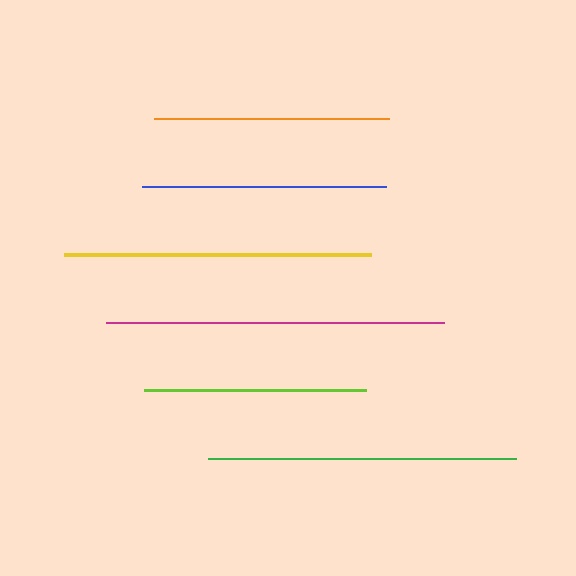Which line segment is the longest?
The magenta line is the longest at approximately 338 pixels.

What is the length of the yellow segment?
The yellow segment is approximately 307 pixels long.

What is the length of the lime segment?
The lime segment is approximately 222 pixels long.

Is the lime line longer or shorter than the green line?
The green line is longer than the lime line.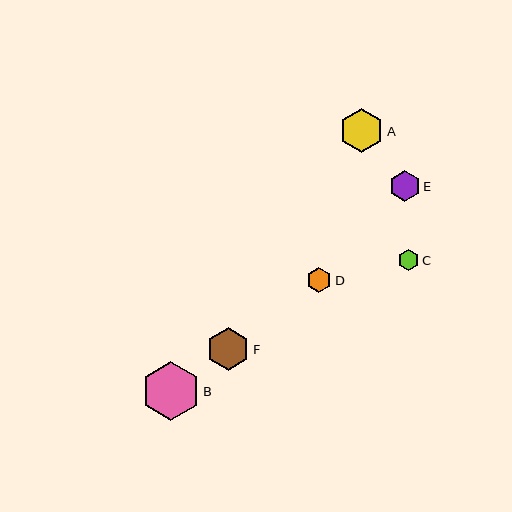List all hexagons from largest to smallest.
From largest to smallest: B, A, F, E, D, C.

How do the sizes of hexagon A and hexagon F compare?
Hexagon A and hexagon F are approximately the same size.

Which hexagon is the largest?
Hexagon B is the largest with a size of approximately 59 pixels.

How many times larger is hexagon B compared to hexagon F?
Hexagon B is approximately 1.4 times the size of hexagon F.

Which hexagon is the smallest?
Hexagon C is the smallest with a size of approximately 21 pixels.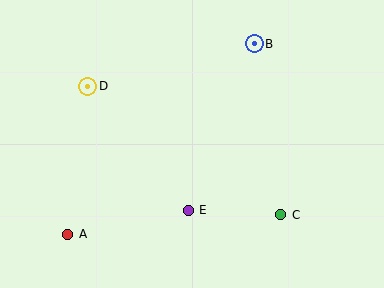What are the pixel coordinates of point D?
Point D is at (88, 86).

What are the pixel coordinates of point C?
Point C is at (281, 215).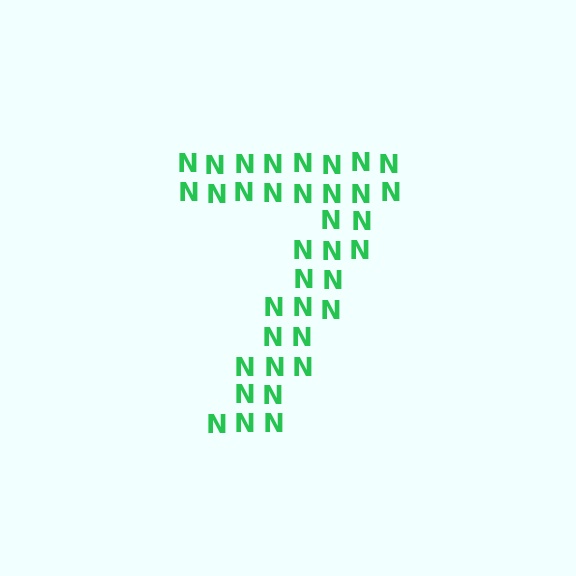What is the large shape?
The large shape is the digit 7.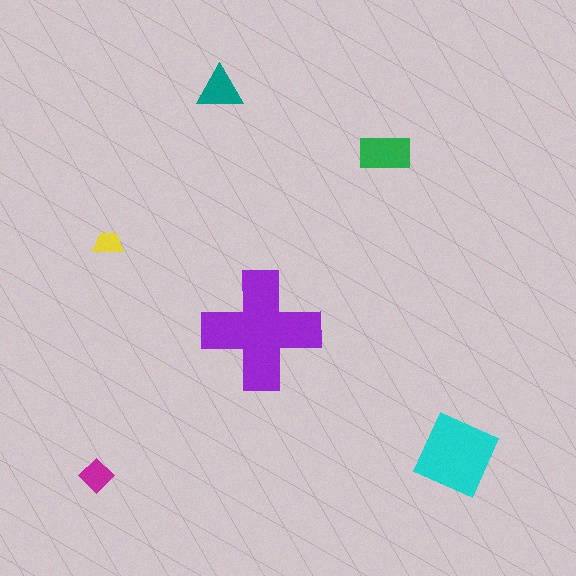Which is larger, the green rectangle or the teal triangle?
The green rectangle.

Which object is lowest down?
The magenta diamond is bottommost.